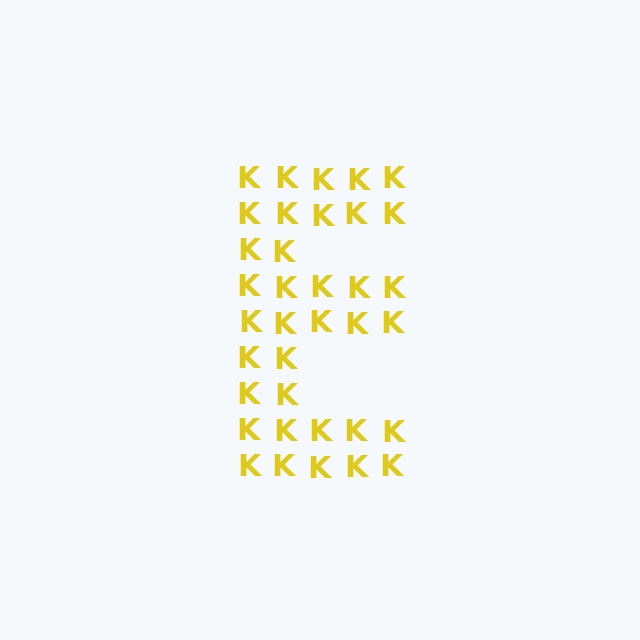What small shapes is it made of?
It is made of small letter K's.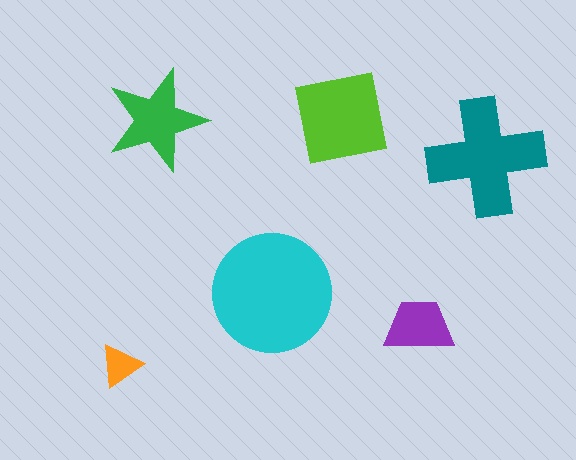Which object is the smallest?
The orange triangle.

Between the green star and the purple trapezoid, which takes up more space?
The green star.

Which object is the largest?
The cyan circle.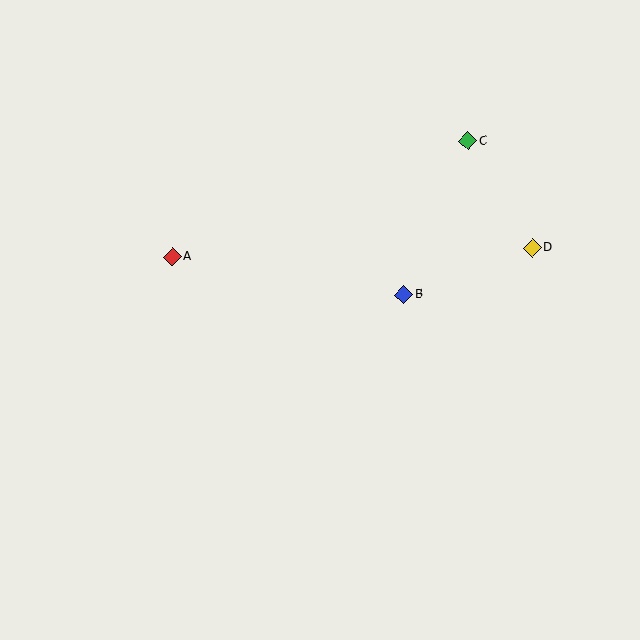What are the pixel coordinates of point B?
Point B is at (404, 294).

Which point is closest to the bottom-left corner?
Point A is closest to the bottom-left corner.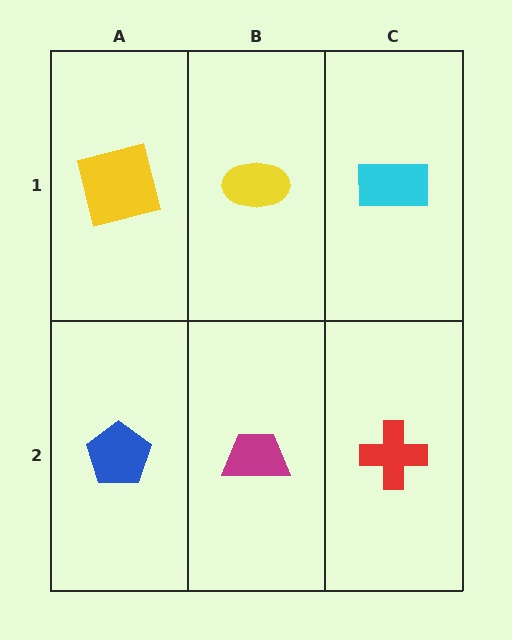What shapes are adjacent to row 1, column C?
A red cross (row 2, column C), a yellow ellipse (row 1, column B).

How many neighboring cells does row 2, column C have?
2.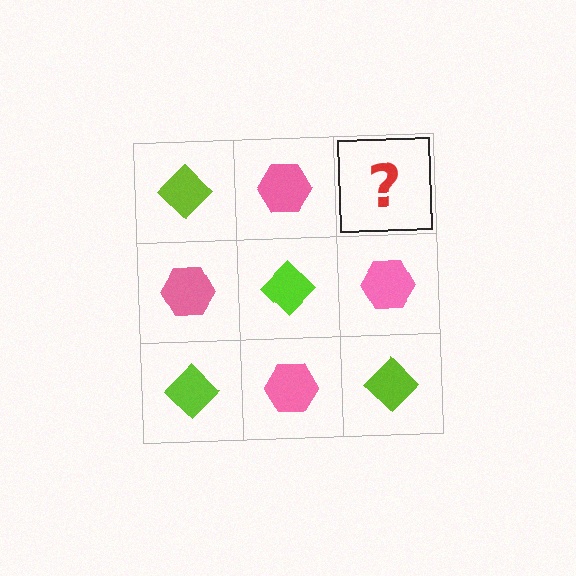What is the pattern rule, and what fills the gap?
The rule is that it alternates lime diamond and pink hexagon in a checkerboard pattern. The gap should be filled with a lime diamond.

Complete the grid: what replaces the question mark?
The question mark should be replaced with a lime diamond.